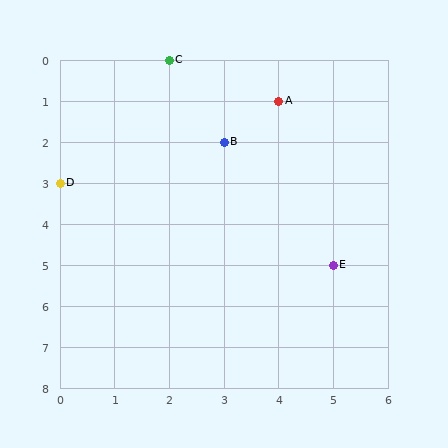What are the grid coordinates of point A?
Point A is at grid coordinates (4, 1).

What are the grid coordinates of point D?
Point D is at grid coordinates (0, 3).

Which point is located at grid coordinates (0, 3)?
Point D is at (0, 3).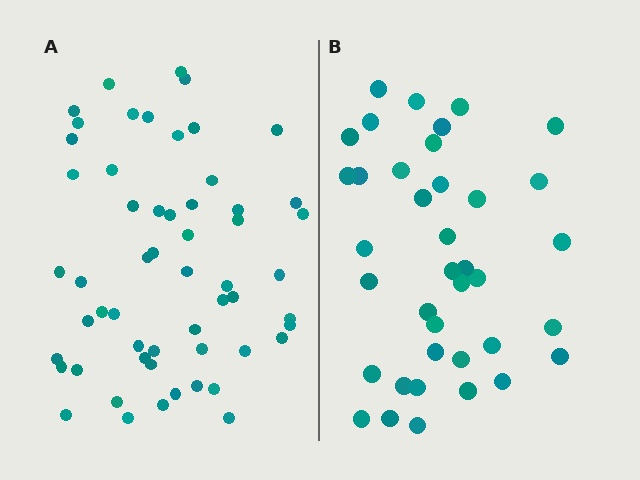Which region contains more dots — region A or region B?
Region A (the left region) has more dots.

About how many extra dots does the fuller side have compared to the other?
Region A has approximately 20 more dots than region B.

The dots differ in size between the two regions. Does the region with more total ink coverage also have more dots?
No. Region B has more total ink coverage because its dots are larger, but region A actually contains more individual dots. Total area can be misleading — the number of items is what matters here.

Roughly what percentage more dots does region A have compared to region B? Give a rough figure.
About 45% more.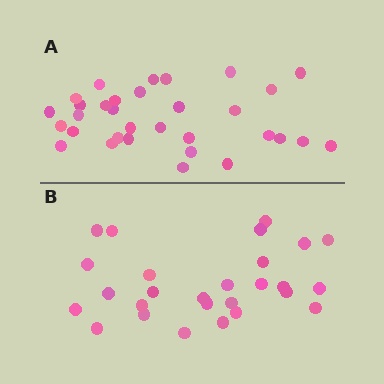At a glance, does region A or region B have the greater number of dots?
Region A (the top region) has more dots.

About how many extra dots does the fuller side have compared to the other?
Region A has about 5 more dots than region B.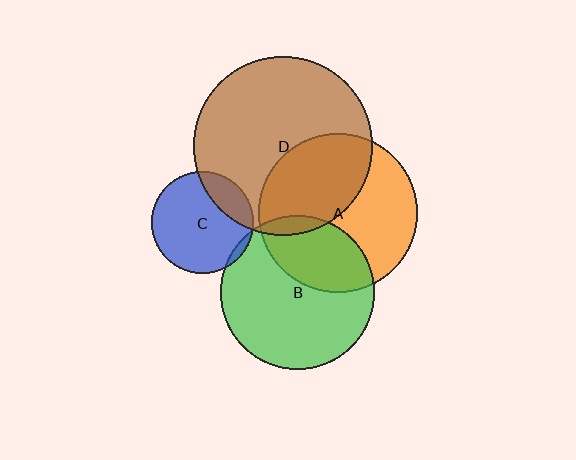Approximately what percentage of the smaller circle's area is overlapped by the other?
Approximately 5%.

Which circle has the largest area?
Circle D (brown).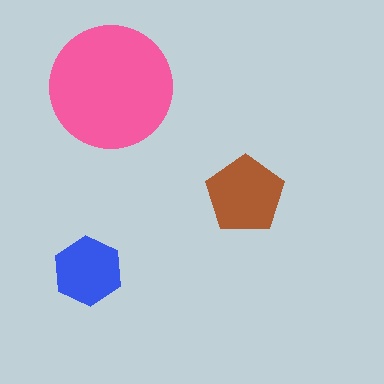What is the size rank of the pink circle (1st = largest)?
1st.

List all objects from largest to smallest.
The pink circle, the brown pentagon, the blue hexagon.